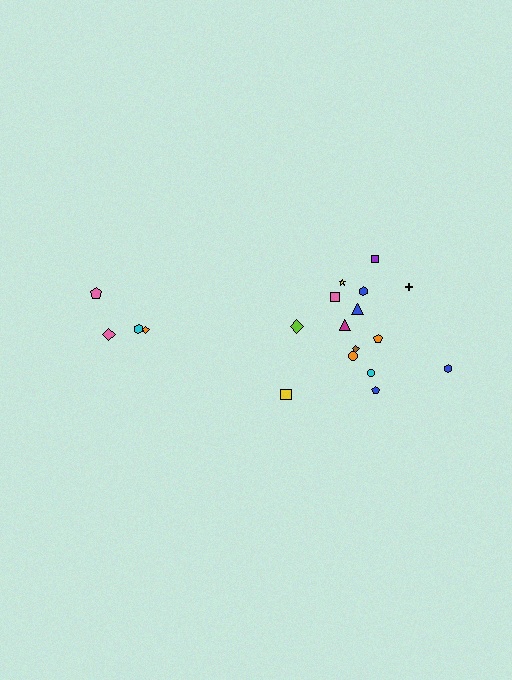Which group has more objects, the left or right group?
The right group.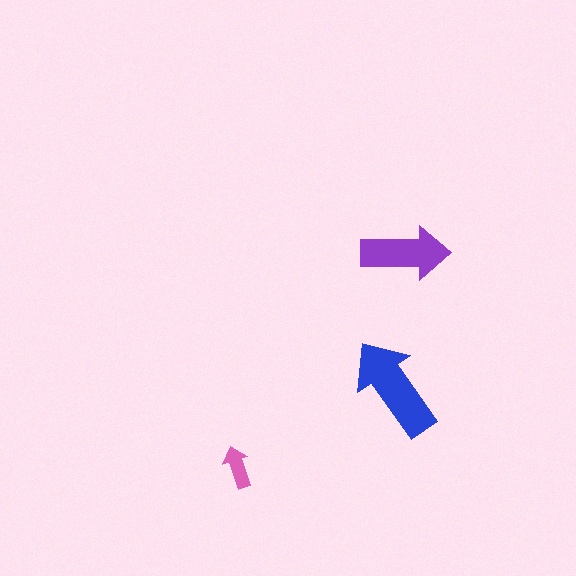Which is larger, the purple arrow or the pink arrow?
The purple one.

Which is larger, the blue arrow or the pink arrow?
The blue one.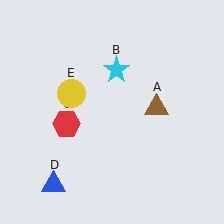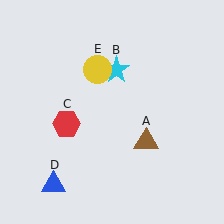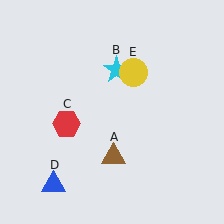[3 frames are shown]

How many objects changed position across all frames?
2 objects changed position: brown triangle (object A), yellow circle (object E).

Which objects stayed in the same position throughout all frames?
Cyan star (object B) and red hexagon (object C) and blue triangle (object D) remained stationary.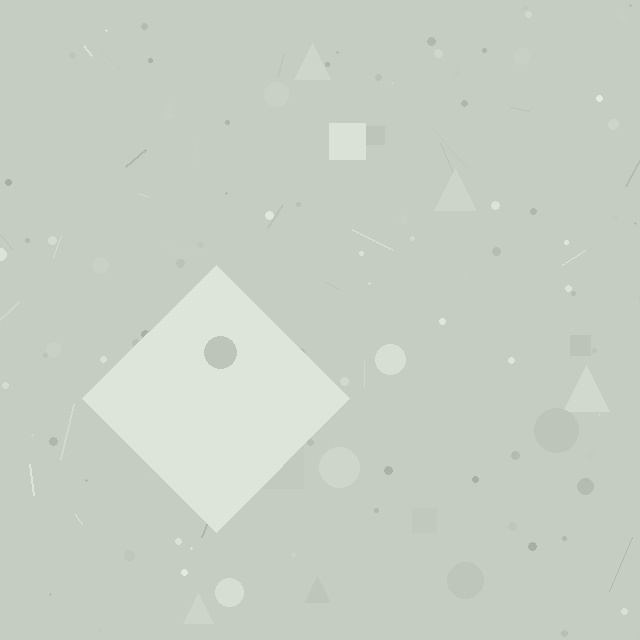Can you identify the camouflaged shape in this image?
The camouflaged shape is a diamond.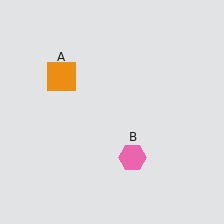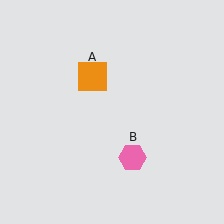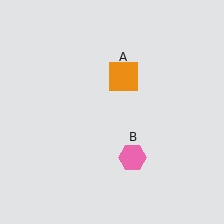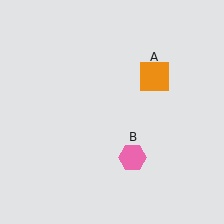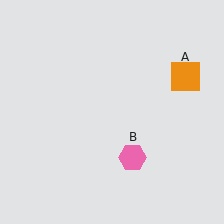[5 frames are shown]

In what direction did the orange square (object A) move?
The orange square (object A) moved right.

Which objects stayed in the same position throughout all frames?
Pink hexagon (object B) remained stationary.